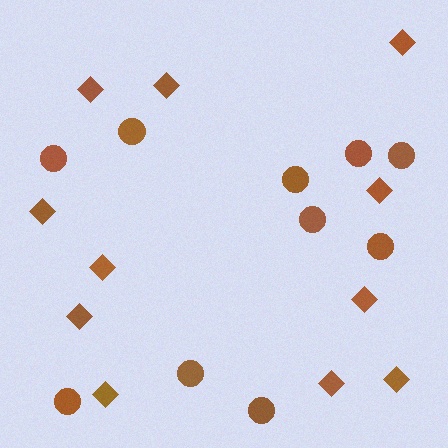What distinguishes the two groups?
There are 2 groups: one group of circles (10) and one group of diamonds (11).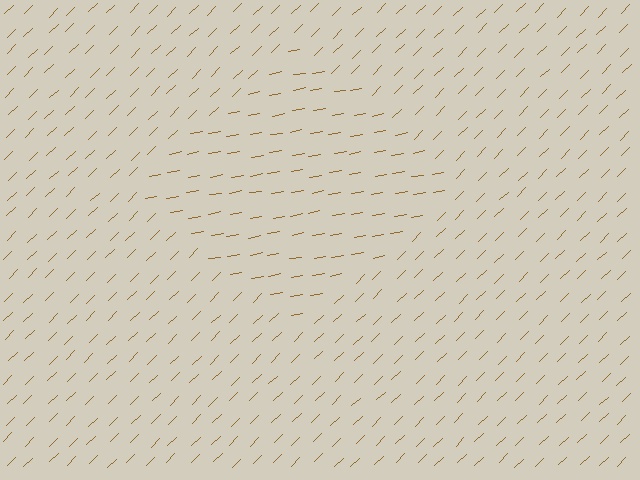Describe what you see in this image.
The image is filled with small brown line segments. A diamond region in the image has lines oriented differently from the surrounding lines, creating a visible texture boundary.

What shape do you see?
I see a diamond.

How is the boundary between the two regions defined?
The boundary is defined purely by a change in line orientation (approximately 34 degrees difference). All lines are the same color and thickness.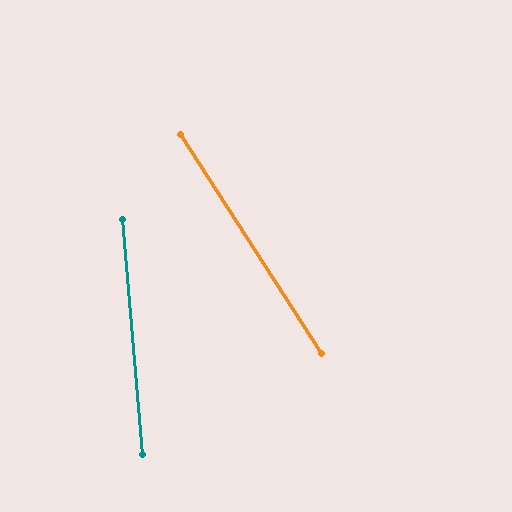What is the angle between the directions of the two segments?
Approximately 28 degrees.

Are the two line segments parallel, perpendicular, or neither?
Neither parallel nor perpendicular — they differ by about 28°.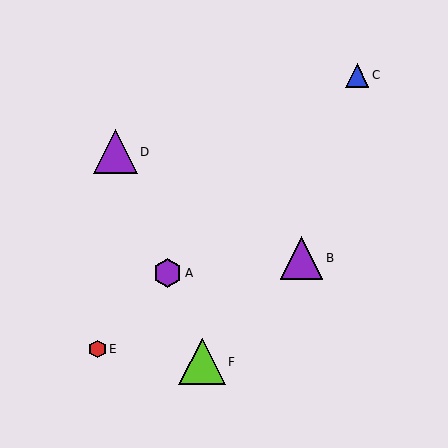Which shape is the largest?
The lime triangle (labeled F) is the largest.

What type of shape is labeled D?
Shape D is a purple triangle.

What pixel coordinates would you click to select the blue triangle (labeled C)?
Click at (357, 75) to select the blue triangle C.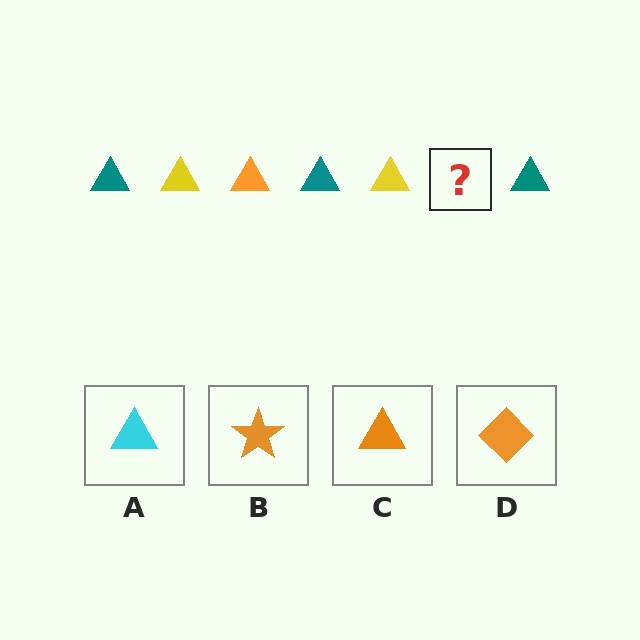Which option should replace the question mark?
Option C.